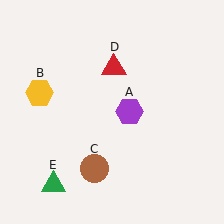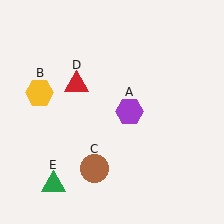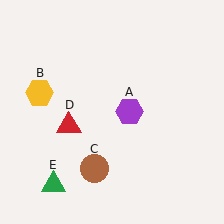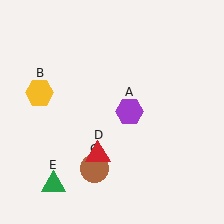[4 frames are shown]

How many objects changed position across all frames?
1 object changed position: red triangle (object D).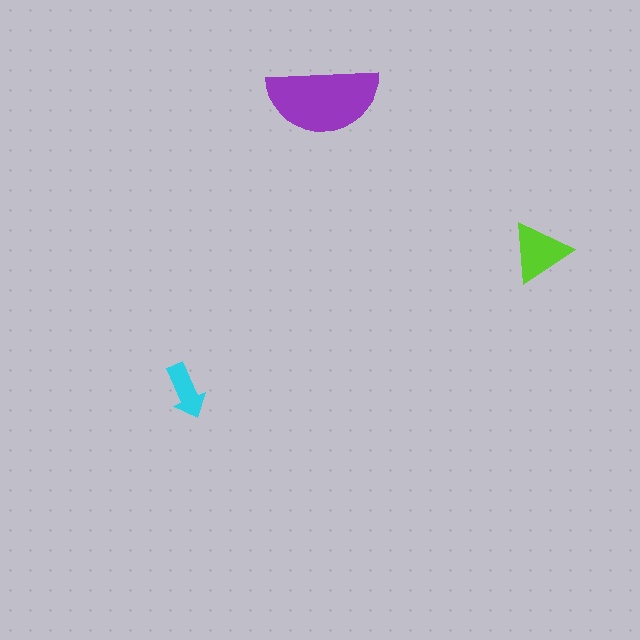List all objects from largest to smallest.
The purple semicircle, the lime triangle, the cyan arrow.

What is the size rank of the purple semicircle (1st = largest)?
1st.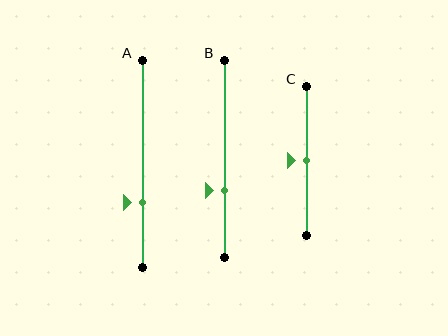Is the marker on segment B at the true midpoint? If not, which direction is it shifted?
No, the marker on segment B is shifted downward by about 16% of the segment length.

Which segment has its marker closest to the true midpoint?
Segment C has its marker closest to the true midpoint.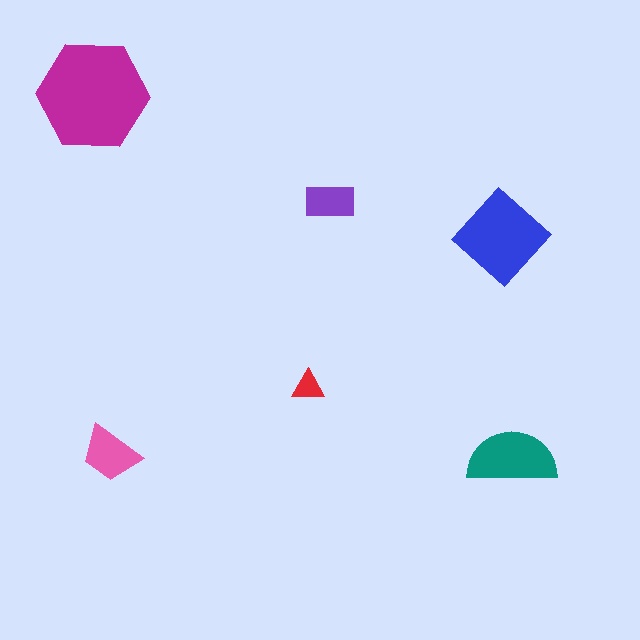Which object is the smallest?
The red triangle.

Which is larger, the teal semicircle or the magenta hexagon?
The magenta hexagon.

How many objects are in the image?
There are 6 objects in the image.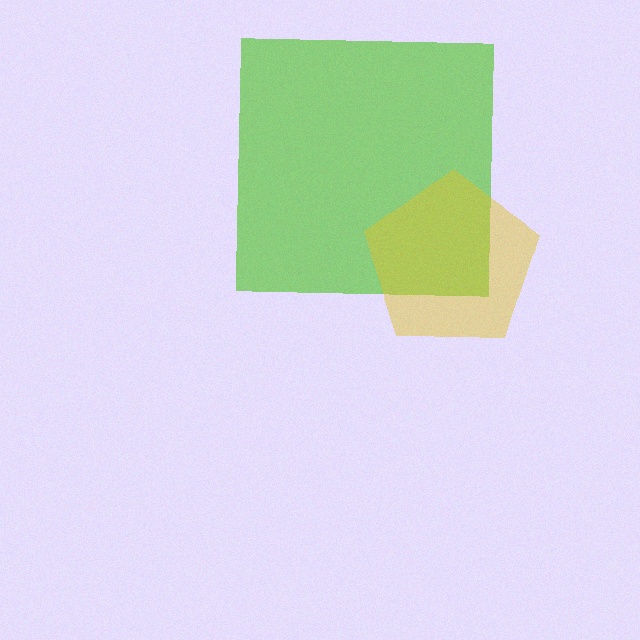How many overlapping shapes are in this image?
There are 2 overlapping shapes in the image.